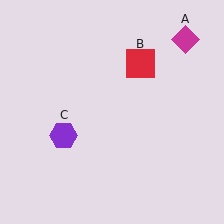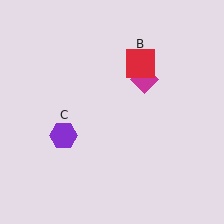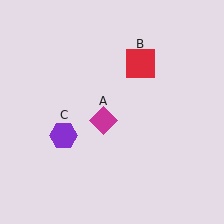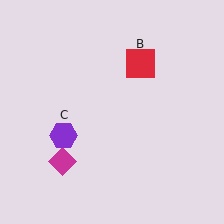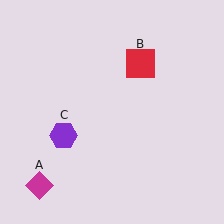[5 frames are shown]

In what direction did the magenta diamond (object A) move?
The magenta diamond (object A) moved down and to the left.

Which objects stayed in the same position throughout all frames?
Red square (object B) and purple hexagon (object C) remained stationary.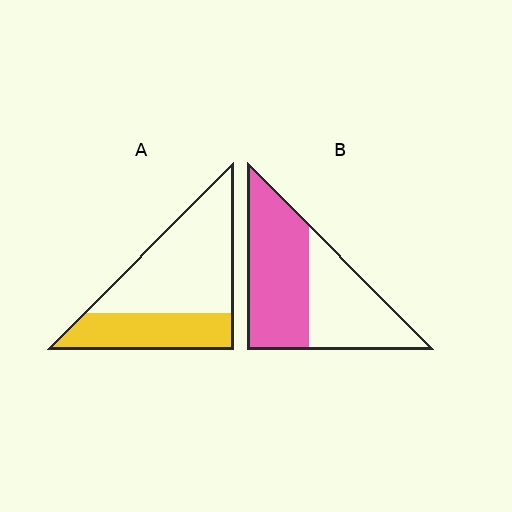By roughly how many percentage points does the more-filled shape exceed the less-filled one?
By roughly 20 percentage points (B over A).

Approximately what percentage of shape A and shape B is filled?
A is approximately 35% and B is approximately 55%.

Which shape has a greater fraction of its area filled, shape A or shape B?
Shape B.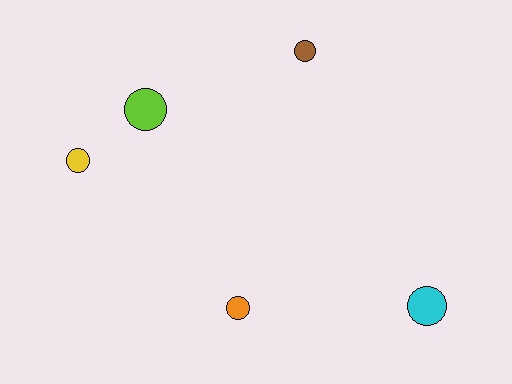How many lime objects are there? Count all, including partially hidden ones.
There is 1 lime object.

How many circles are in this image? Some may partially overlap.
There are 5 circles.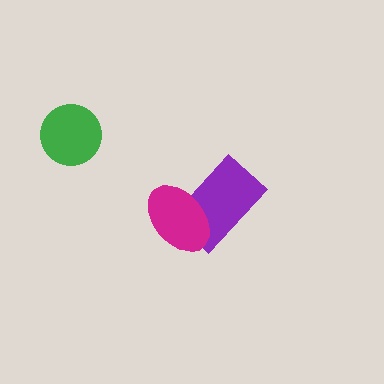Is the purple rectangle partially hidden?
Yes, it is partially covered by another shape.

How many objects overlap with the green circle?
0 objects overlap with the green circle.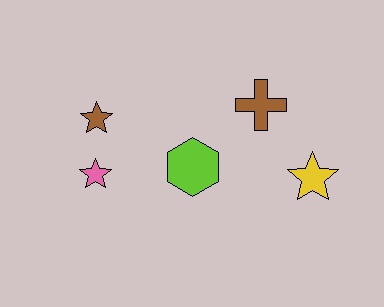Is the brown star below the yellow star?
No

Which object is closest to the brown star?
The pink star is closest to the brown star.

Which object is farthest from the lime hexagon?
The yellow star is farthest from the lime hexagon.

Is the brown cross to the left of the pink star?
No